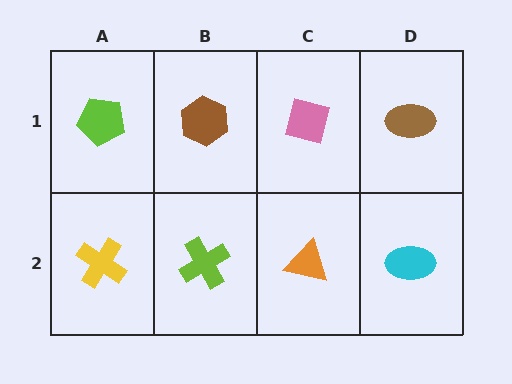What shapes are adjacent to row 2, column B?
A brown hexagon (row 1, column B), a yellow cross (row 2, column A), an orange triangle (row 2, column C).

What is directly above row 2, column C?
A pink square.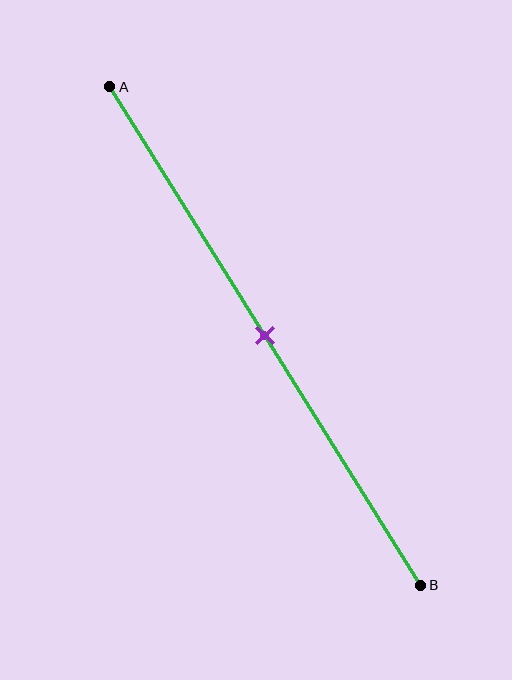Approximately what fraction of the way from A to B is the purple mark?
The purple mark is approximately 50% of the way from A to B.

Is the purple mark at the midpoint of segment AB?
Yes, the mark is approximately at the midpoint.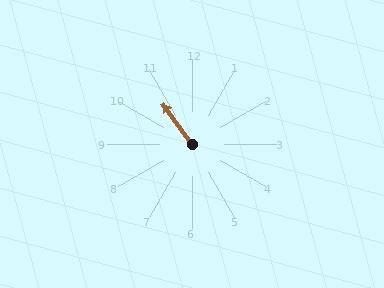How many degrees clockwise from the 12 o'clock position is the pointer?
Approximately 324 degrees.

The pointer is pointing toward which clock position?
Roughly 11 o'clock.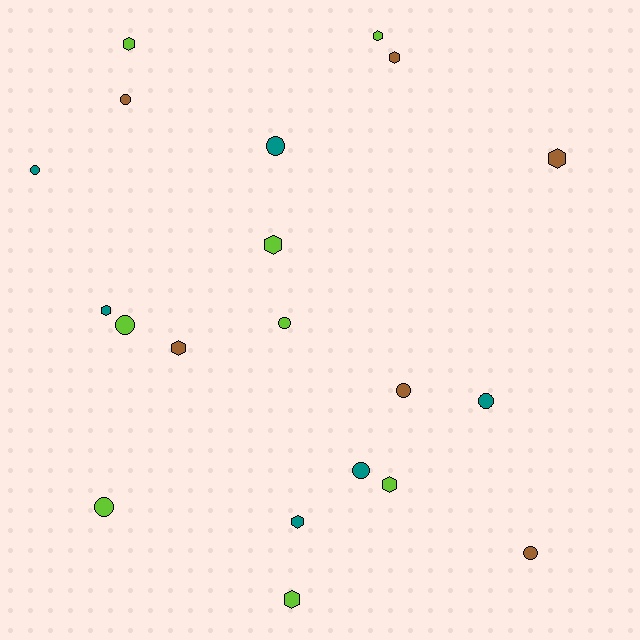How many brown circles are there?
There are 3 brown circles.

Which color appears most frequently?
Lime, with 8 objects.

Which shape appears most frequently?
Circle, with 10 objects.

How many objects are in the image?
There are 20 objects.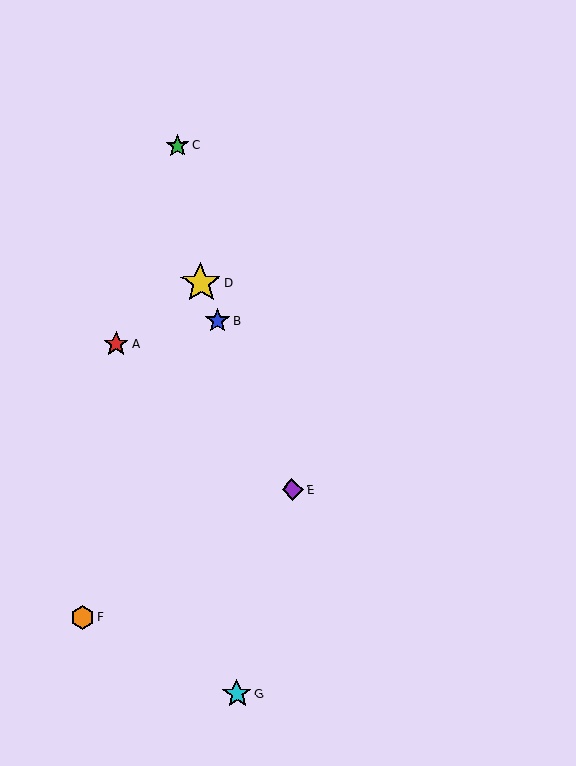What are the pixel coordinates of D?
Object D is at (201, 284).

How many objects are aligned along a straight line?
3 objects (B, D, E) are aligned along a straight line.